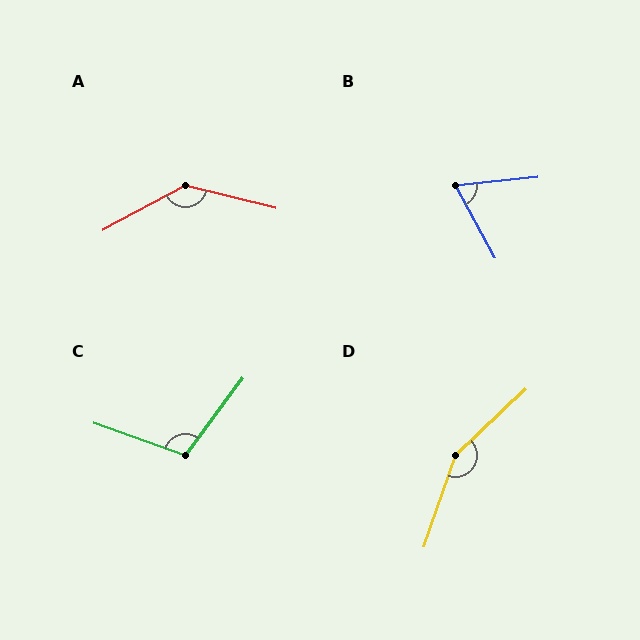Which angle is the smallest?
B, at approximately 67 degrees.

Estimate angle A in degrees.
Approximately 137 degrees.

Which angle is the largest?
D, at approximately 153 degrees.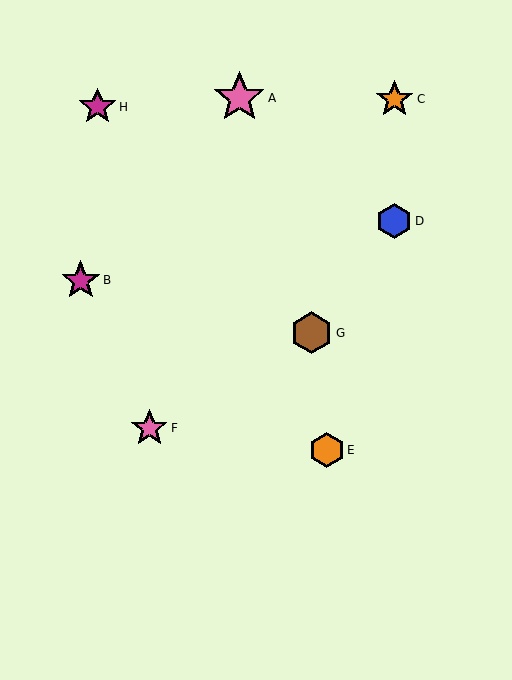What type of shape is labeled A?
Shape A is a pink star.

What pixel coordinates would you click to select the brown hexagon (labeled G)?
Click at (312, 333) to select the brown hexagon G.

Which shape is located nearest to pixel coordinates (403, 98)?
The orange star (labeled C) at (395, 99) is nearest to that location.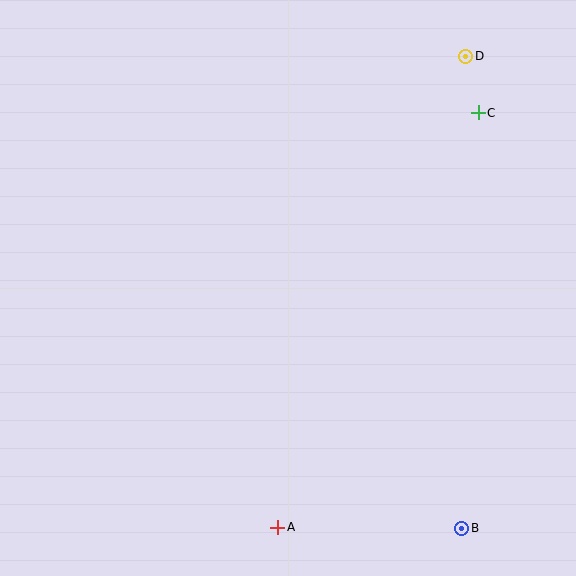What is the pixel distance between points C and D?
The distance between C and D is 58 pixels.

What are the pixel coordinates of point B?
Point B is at (462, 528).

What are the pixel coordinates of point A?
Point A is at (278, 527).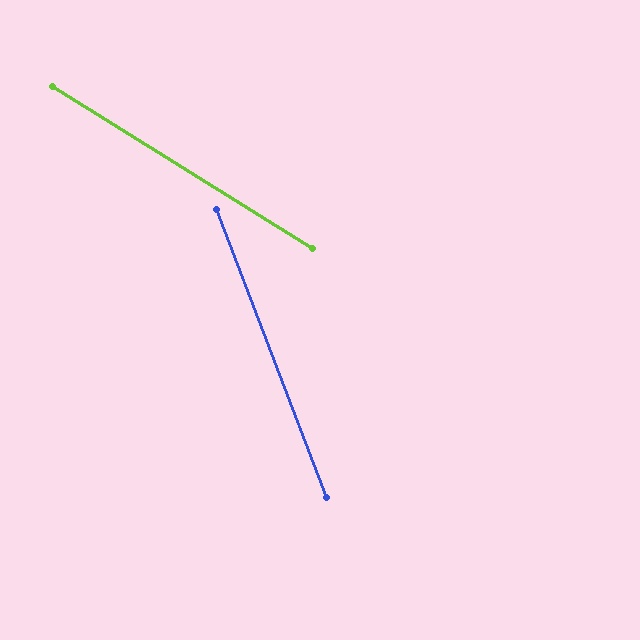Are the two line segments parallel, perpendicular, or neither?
Neither parallel nor perpendicular — they differ by about 37°.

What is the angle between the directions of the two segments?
Approximately 37 degrees.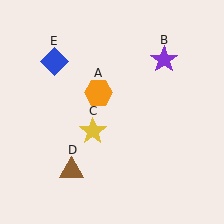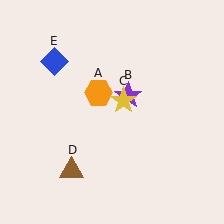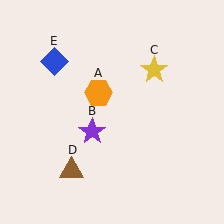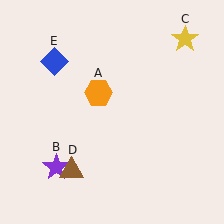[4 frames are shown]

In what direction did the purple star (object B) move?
The purple star (object B) moved down and to the left.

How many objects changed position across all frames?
2 objects changed position: purple star (object B), yellow star (object C).